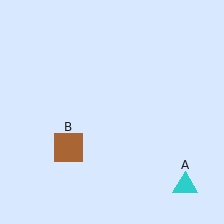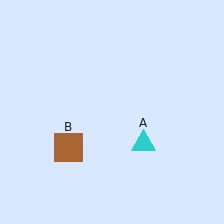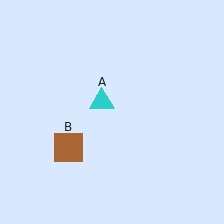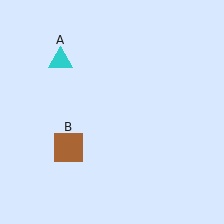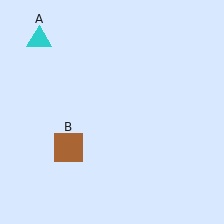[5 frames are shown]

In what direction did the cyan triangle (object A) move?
The cyan triangle (object A) moved up and to the left.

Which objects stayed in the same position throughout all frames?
Brown square (object B) remained stationary.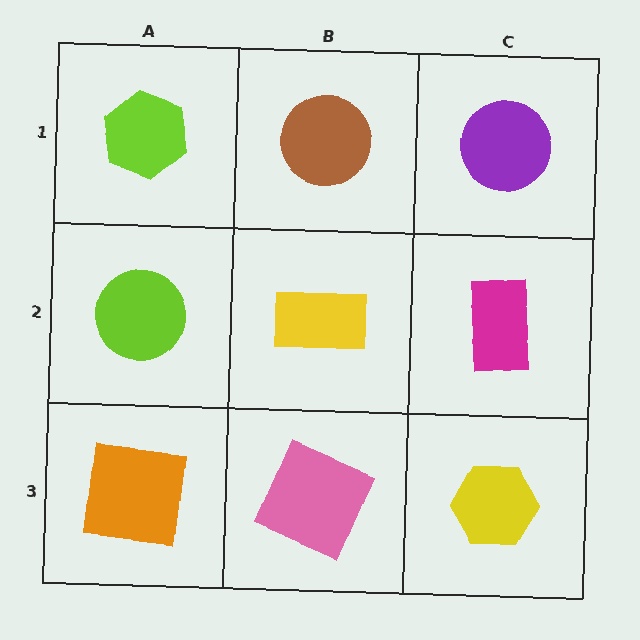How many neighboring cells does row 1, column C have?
2.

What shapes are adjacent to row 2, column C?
A purple circle (row 1, column C), a yellow hexagon (row 3, column C), a yellow rectangle (row 2, column B).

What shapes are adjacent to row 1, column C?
A magenta rectangle (row 2, column C), a brown circle (row 1, column B).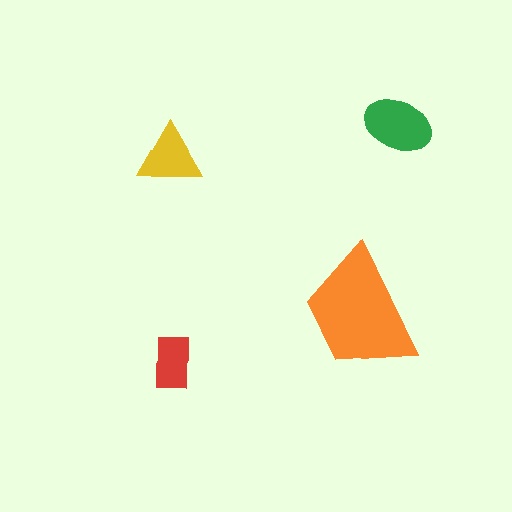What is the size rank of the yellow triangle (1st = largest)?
3rd.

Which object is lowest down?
The red rectangle is bottommost.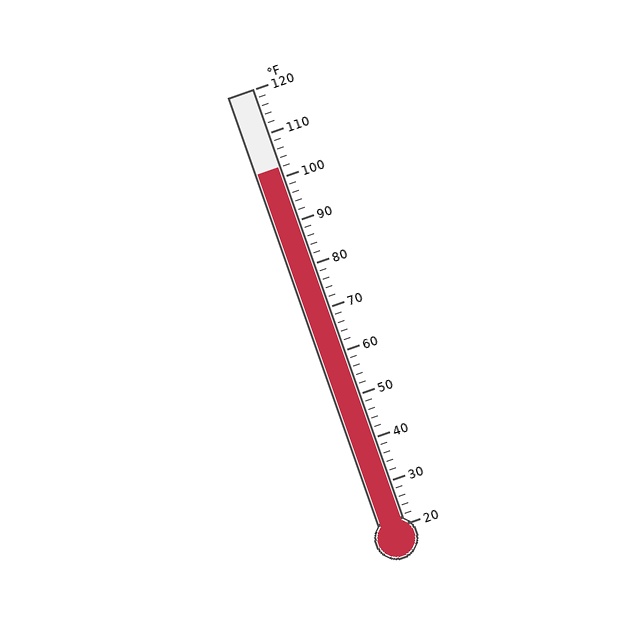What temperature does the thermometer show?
The thermometer shows approximately 102°F.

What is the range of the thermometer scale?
The thermometer scale ranges from 20°F to 120°F.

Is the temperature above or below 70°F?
The temperature is above 70°F.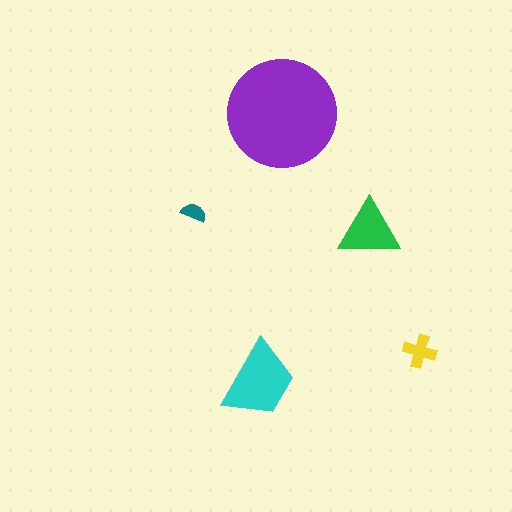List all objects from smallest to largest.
The teal semicircle, the yellow cross, the green triangle, the cyan trapezoid, the purple circle.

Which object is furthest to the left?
The teal semicircle is leftmost.